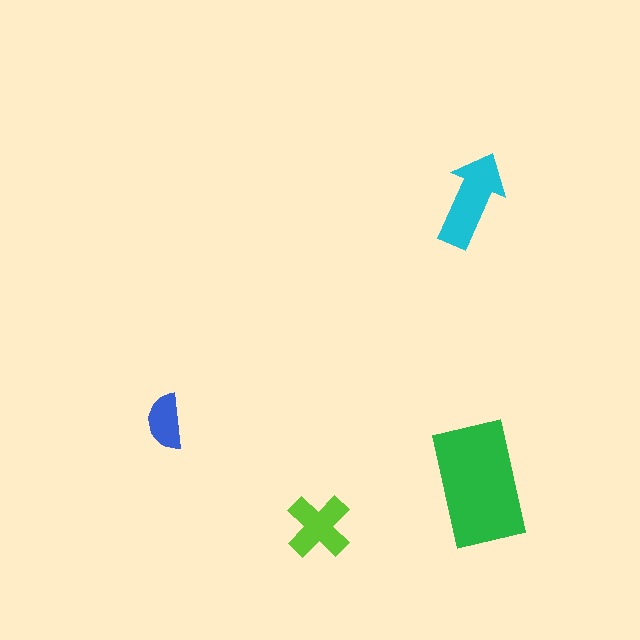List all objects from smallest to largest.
The blue semicircle, the lime cross, the cyan arrow, the green rectangle.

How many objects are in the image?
There are 4 objects in the image.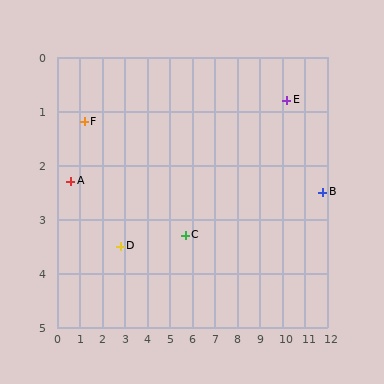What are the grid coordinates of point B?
Point B is at approximately (11.8, 2.5).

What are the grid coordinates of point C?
Point C is at approximately (5.7, 3.3).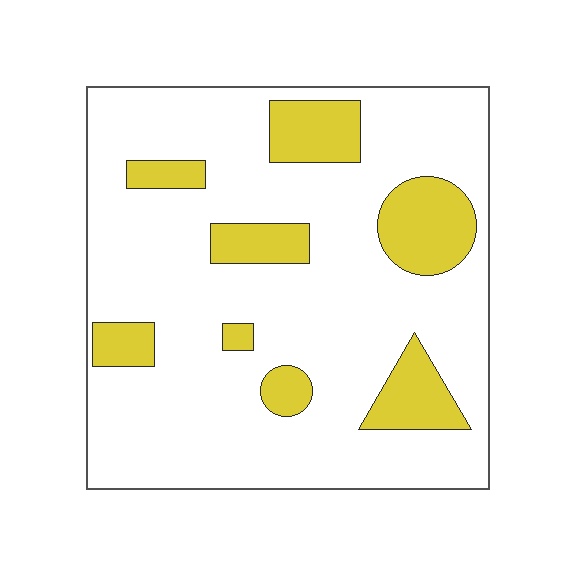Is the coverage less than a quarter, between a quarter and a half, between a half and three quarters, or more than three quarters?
Less than a quarter.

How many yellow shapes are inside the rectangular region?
8.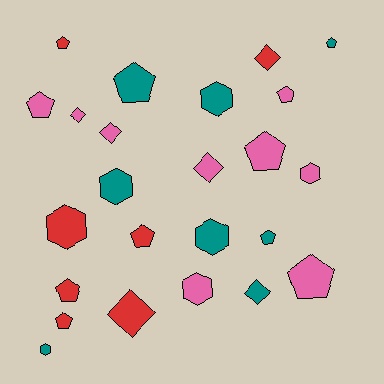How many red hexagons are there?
There is 1 red hexagon.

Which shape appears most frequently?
Pentagon, with 11 objects.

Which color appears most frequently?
Pink, with 9 objects.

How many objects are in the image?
There are 24 objects.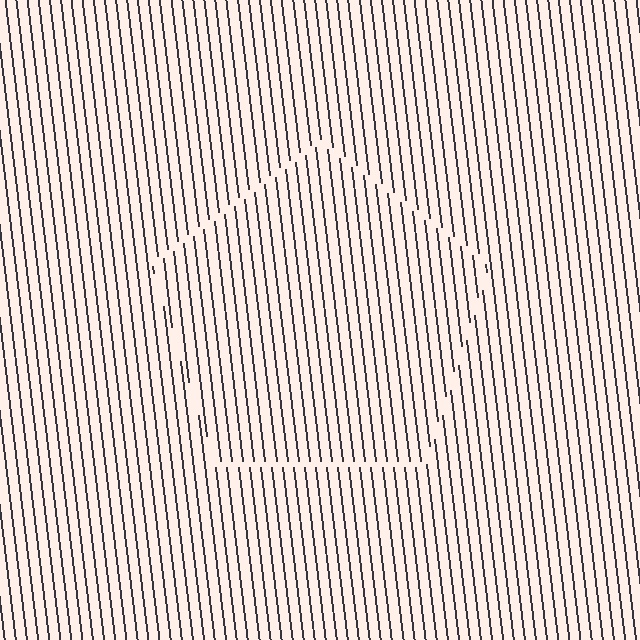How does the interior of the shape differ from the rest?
The interior of the shape contains the same grating, shifted by half a period — the contour is defined by the phase discontinuity where line-ends from the inner and outer gratings abut.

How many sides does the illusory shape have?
5 sides — the line-ends trace a pentagon.